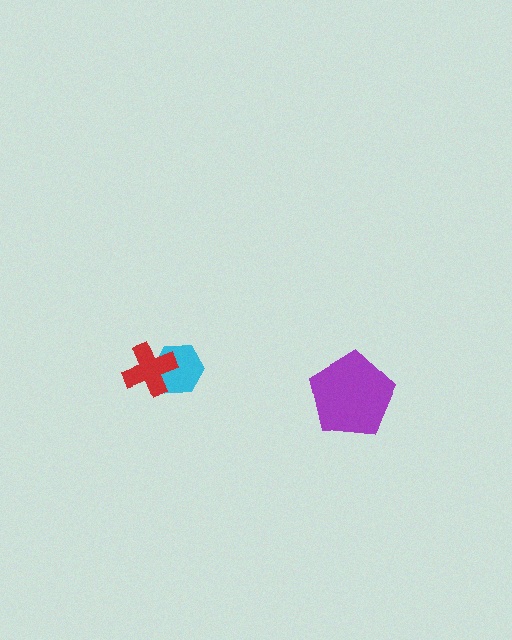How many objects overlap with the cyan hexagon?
1 object overlaps with the cyan hexagon.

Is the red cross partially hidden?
No, no other shape covers it.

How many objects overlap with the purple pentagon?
0 objects overlap with the purple pentagon.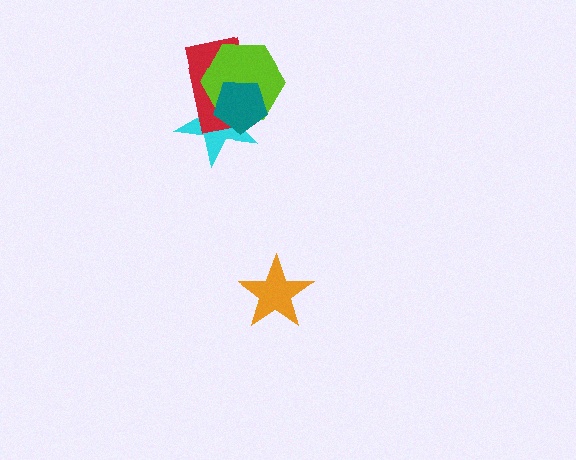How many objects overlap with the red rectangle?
3 objects overlap with the red rectangle.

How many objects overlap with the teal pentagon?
3 objects overlap with the teal pentagon.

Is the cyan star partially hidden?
Yes, it is partially covered by another shape.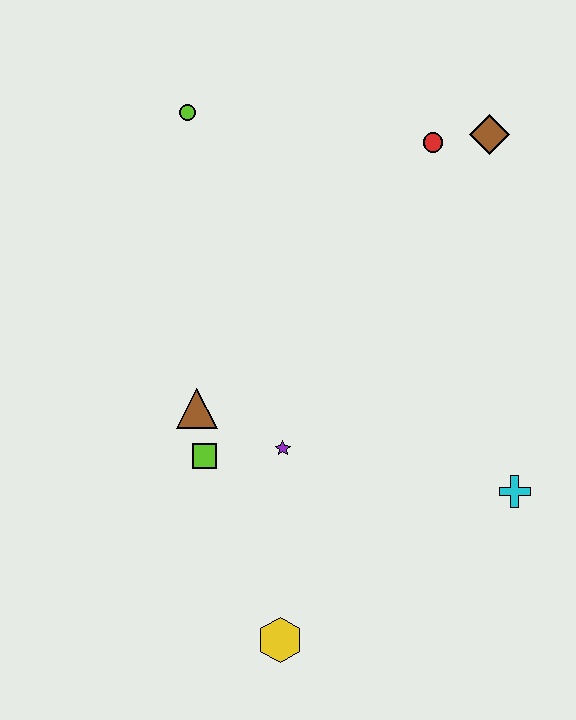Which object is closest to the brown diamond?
The red circle is closest to the brown diamond.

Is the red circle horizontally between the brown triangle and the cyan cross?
Yes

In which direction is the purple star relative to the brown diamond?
The purple star is below the brown diamond.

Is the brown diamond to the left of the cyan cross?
Yes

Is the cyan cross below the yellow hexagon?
No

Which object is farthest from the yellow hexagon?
The brown diamond is farthest from the yellow hexagon.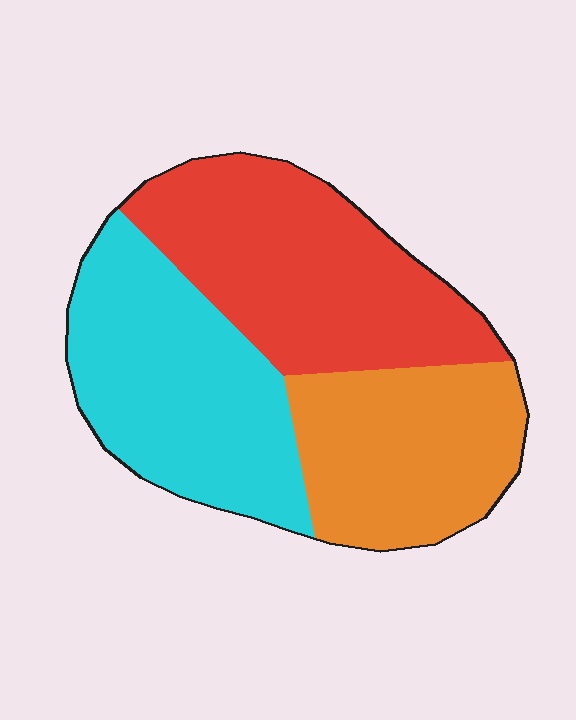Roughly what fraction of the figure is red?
Red takes up about three eighths (3/8) of the figure.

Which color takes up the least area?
Orange, at roughly 30%.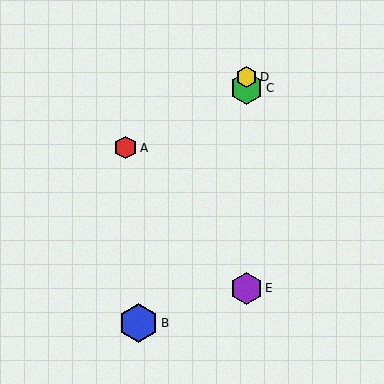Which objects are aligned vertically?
Objects C, D, E are aligned vertically.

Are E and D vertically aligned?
Yes, both are at x≈246.